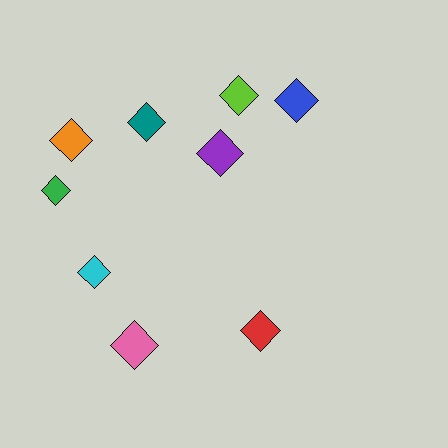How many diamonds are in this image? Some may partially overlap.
There are 9 diamonds.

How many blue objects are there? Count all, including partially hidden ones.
There is 1 blue object.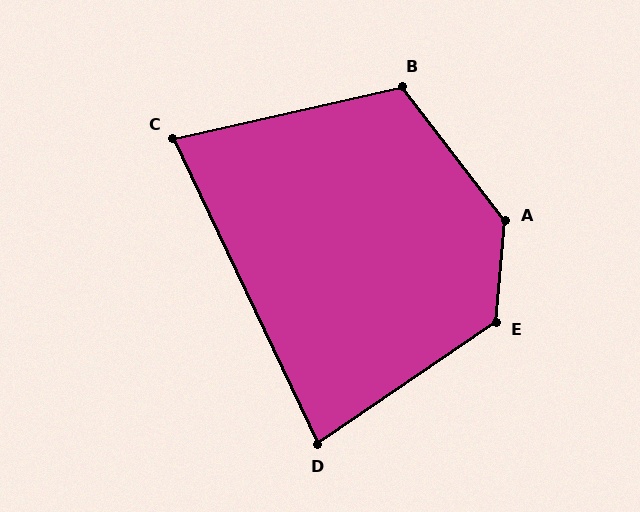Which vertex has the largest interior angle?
A, at approximately 138 degrees.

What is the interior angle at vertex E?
Approximately 129 degrees (obtuse).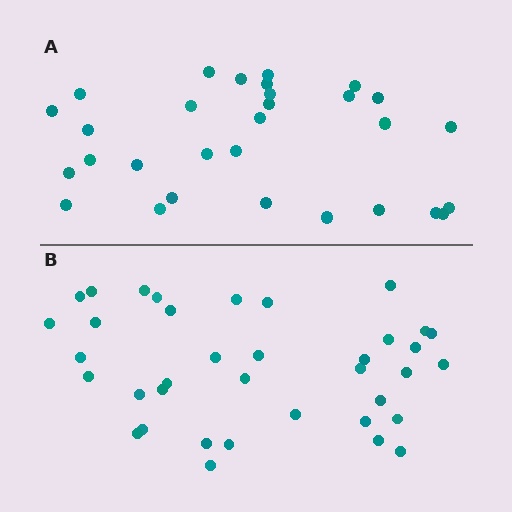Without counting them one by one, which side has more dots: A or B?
Region B (the bottom region) has more dots.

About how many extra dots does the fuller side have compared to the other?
Region B has roughly 8 or so more dots than region A.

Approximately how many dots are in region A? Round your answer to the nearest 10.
About 30 dots.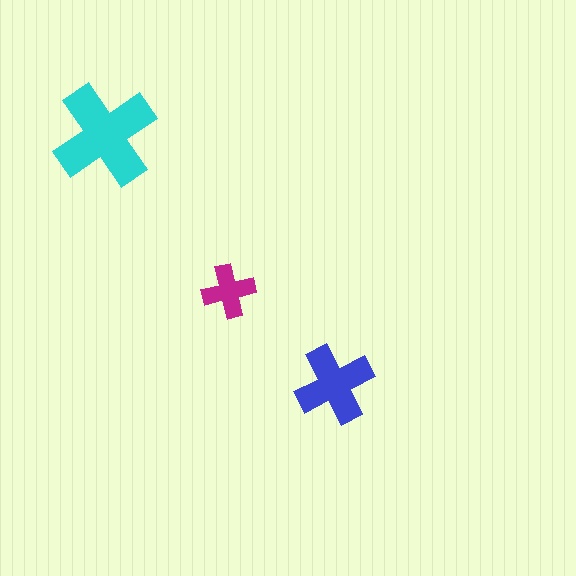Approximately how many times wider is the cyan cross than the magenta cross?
About 2 times wider.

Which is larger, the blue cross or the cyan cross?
The cyan one.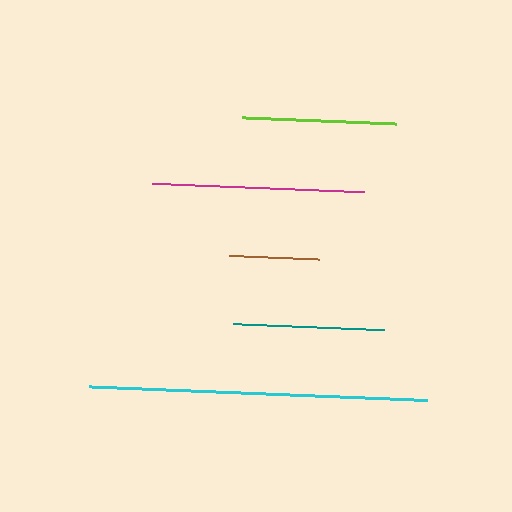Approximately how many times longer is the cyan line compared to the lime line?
The cyan line is approximately 2.2 times the length of the lime line.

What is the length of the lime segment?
The lime segment is approximately 156 pixels long.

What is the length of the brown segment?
The brown segment is approximately 90 pixels long.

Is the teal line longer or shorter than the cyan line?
The cyan line is longer than the teal line.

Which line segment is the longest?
The cyan line is the longest at approximately 339 pixels.